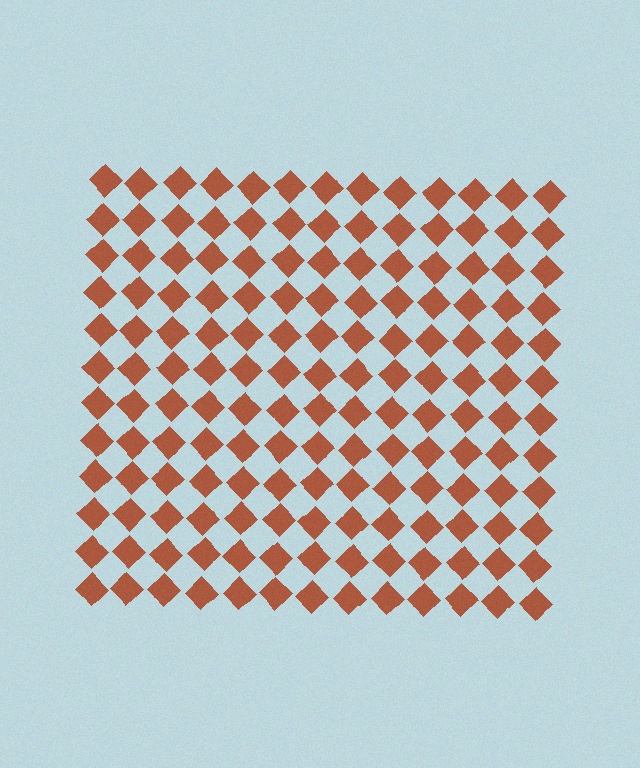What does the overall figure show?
The overall figure shows a square.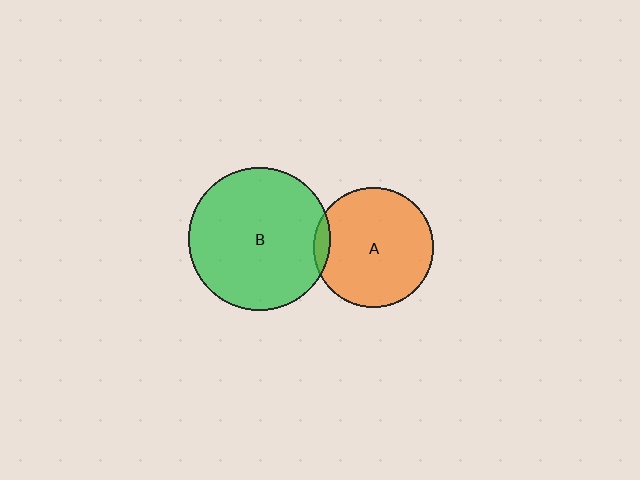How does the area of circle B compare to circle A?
Approximately 1.4 times.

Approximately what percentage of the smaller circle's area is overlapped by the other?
Approximately 5%.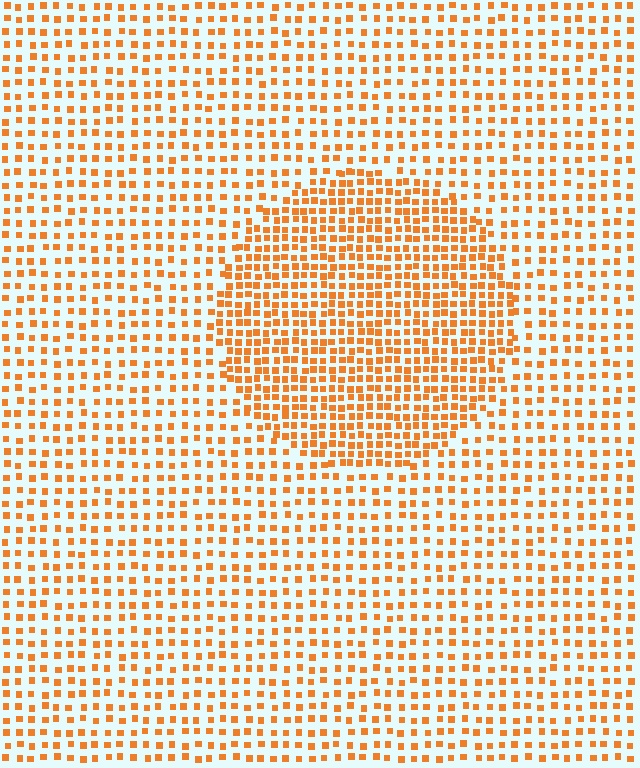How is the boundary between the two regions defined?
The boundary is defined by a change in element density (approximately 1.9x ratio). All elements are the same color, size, and shape.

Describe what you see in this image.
The image contains small orange elements arranged at two different densities. A circle-shaped region is visible where the elements are more densely packed than the surrounding area.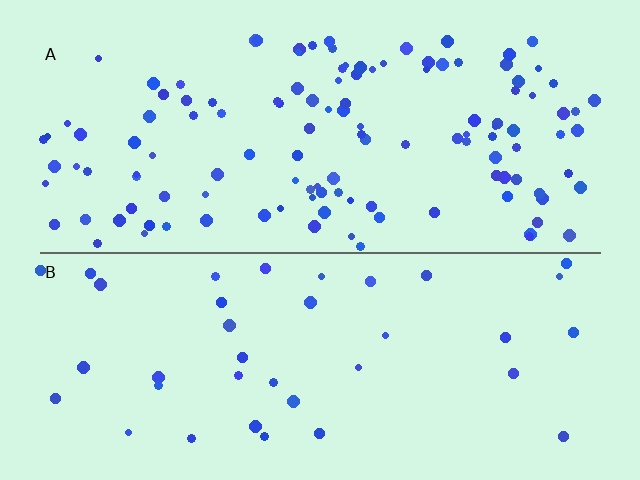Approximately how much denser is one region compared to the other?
Approximately 3.3× — region A over region B.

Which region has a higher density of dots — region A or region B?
A (the top).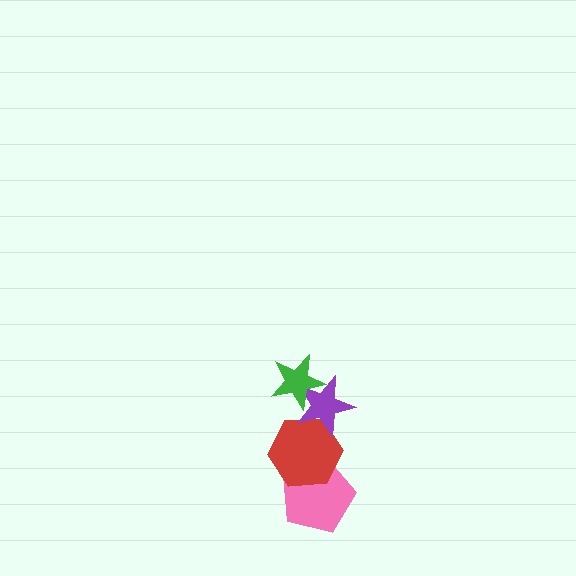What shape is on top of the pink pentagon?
The red hexagon is on top of the pink pentagon.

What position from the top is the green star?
The green star is 1st from the top.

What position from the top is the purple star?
The purple star is 2nd from the top.